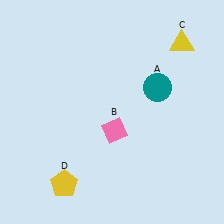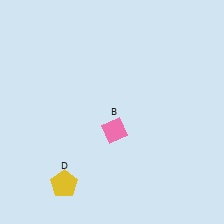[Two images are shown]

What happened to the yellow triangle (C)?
The yellow triangle (C) was removed in Image 2. It was in the top-right area of Image 1.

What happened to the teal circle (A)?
The teal circle (A) was removed in Image 2. It was in the top-right area of Image 1.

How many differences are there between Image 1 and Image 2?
There are 2 differences between the two images.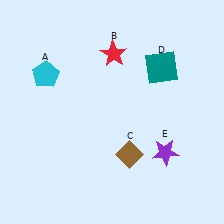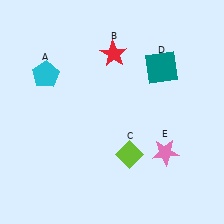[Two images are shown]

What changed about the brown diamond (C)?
In Image 1, C is brown. In Image 2, it changed to lime.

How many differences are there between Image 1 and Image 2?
There are 2 differences between the two images.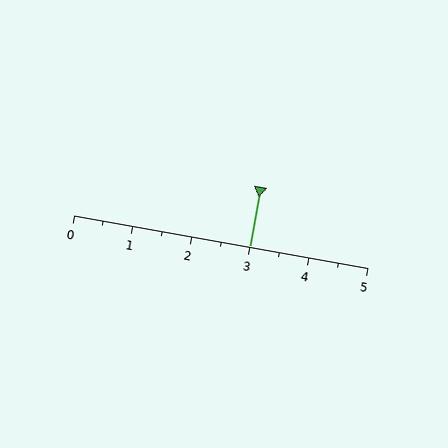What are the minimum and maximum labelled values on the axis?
The axis runs from 0 to 5.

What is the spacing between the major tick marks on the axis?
The major ticks are spaced 1 apart.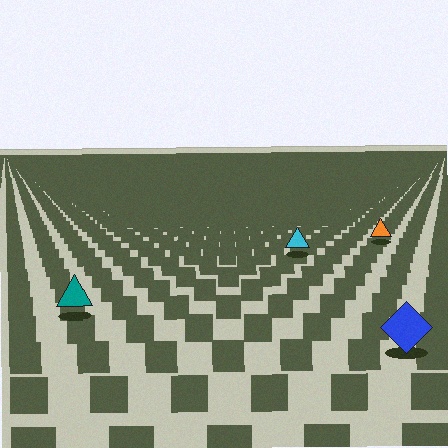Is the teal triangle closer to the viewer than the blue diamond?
No. The blue diamond is closer — you can tell from the texture gradient: the ground texture is coarser near it.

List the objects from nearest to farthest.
From nearest to farthest: the blue diamond, the teal triangle, the cyan triangle, the orange triangle.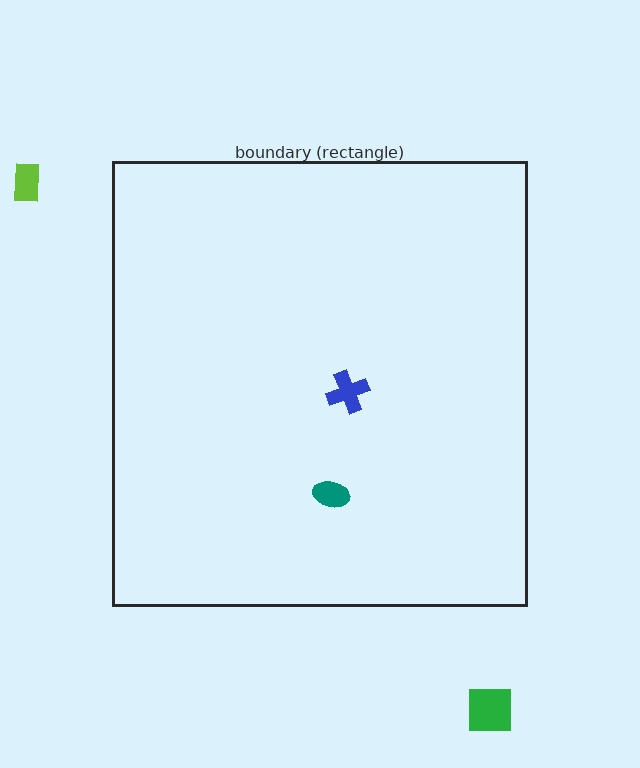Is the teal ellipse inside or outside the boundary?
Inside.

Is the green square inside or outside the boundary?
Outside.